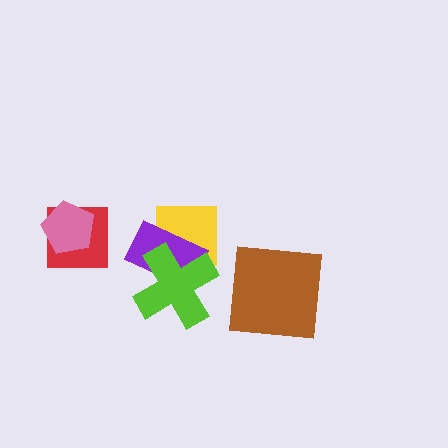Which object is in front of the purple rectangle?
The lime cross is in front of the purple rectangle.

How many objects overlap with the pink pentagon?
1 object overlaps with the pink pentagon.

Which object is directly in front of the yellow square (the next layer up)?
The purple rectangle is directly in front of the yellow square.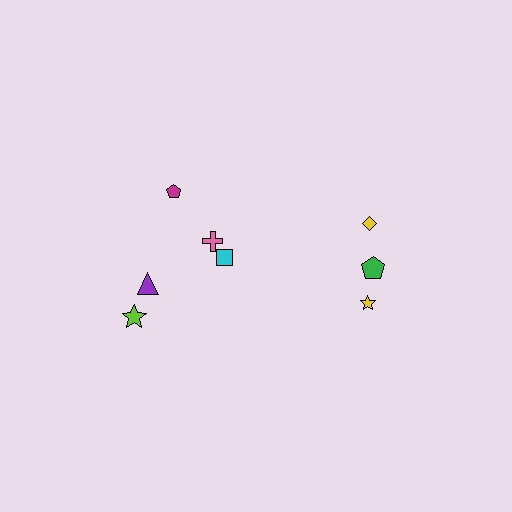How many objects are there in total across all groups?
There are 8 objects.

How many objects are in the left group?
There are 5 objects.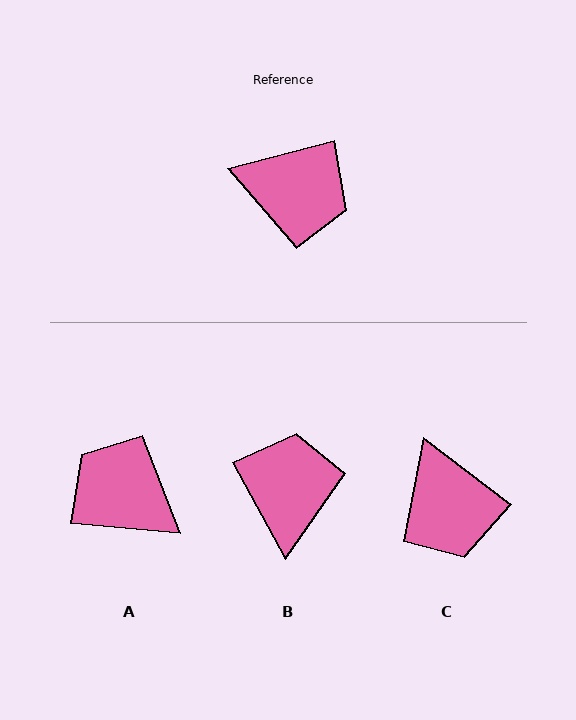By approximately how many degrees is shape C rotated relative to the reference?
Approximately 52 degrees clockwise.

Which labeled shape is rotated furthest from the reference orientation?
A, about 160 degrees away.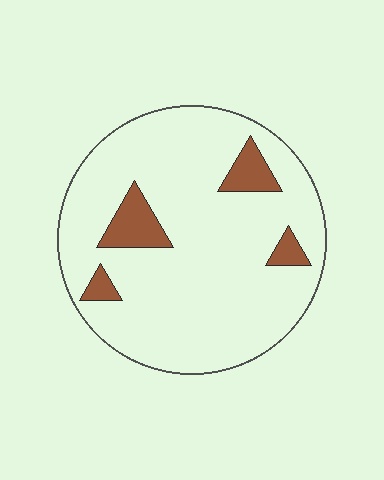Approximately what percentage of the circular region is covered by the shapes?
Approximately 10%.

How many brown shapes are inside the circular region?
4.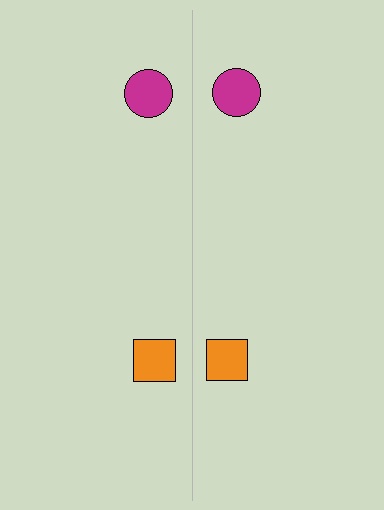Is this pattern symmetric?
Yes, this pattern has bilateral (reflection) symmetry.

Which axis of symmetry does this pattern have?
The pattern has a vertical axis of symmetry running through the center of the image.